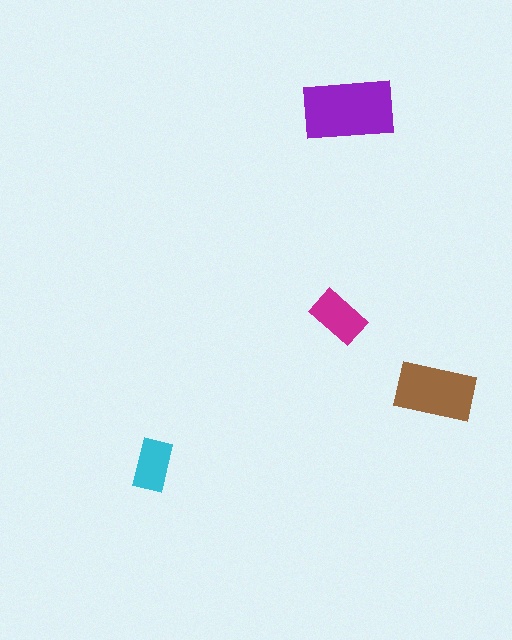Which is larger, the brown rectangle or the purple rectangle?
The purple one.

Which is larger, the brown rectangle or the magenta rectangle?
The brown one.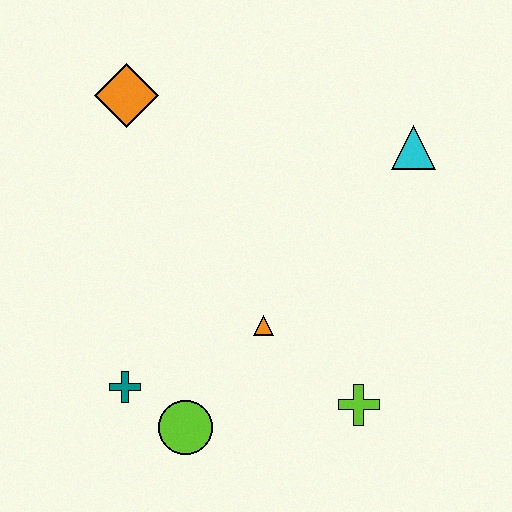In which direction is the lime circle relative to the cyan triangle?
The lime circle is below the cyan triangle.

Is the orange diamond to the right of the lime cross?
No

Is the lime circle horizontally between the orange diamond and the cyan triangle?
Yes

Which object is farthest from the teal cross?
The cyan triangle is farthest from the teal cross.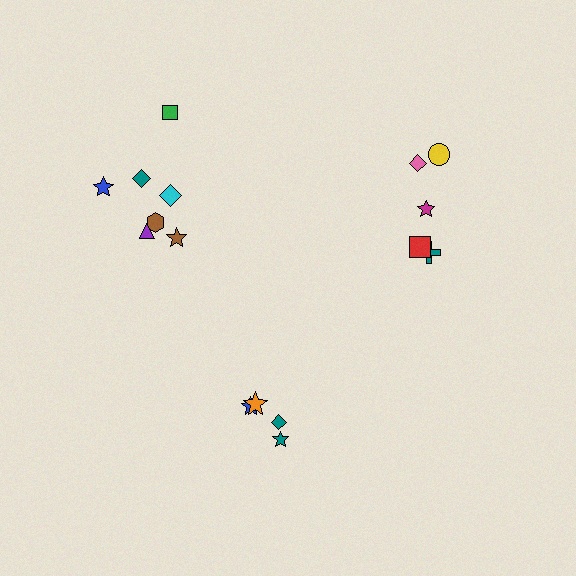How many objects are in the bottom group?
There are 4 objects.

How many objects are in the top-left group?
There are 7 objects.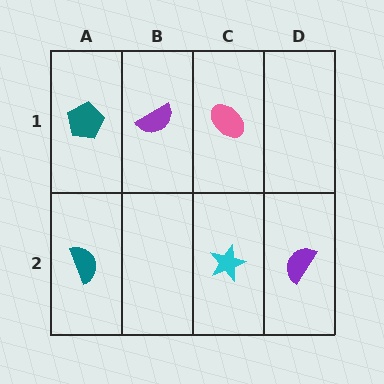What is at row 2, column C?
A cyan star.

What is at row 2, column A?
A teal semicircle.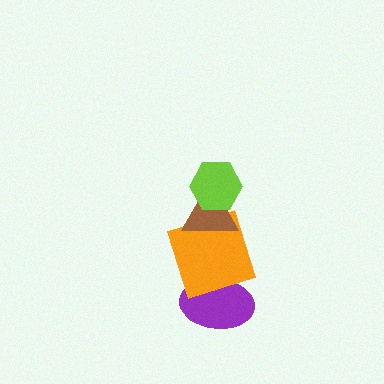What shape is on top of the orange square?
The brown triangle is on top of the orange square.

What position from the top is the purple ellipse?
The purple ellipse is 4th from the top.